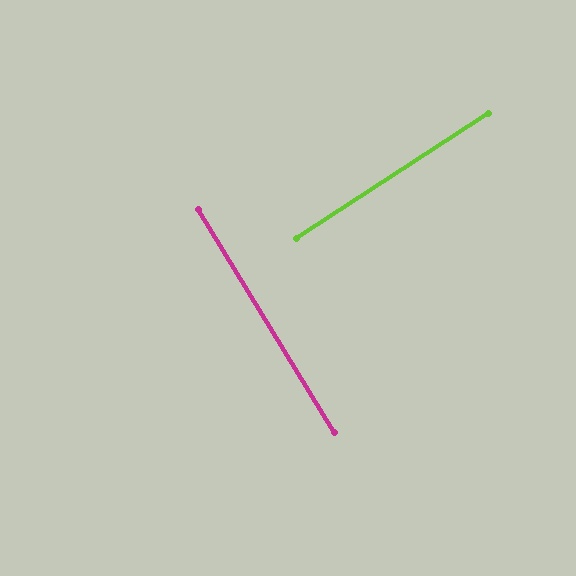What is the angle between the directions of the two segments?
Approximately 88 degrees.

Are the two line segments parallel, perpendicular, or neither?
Perpendicular — they meet at approximately 88°.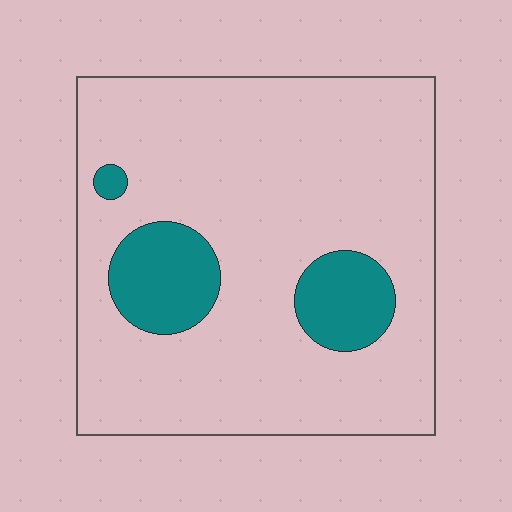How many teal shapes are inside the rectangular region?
3.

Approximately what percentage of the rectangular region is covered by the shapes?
Approximately 15%.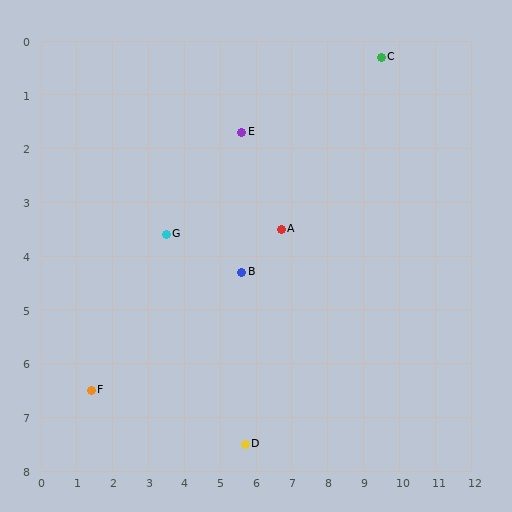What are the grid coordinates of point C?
Point C is at approximately (9.5, 0.3).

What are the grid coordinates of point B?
Point B is at approximately (5.6, 4.3).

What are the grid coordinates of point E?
Point E is at approximately (5.6, 1.7).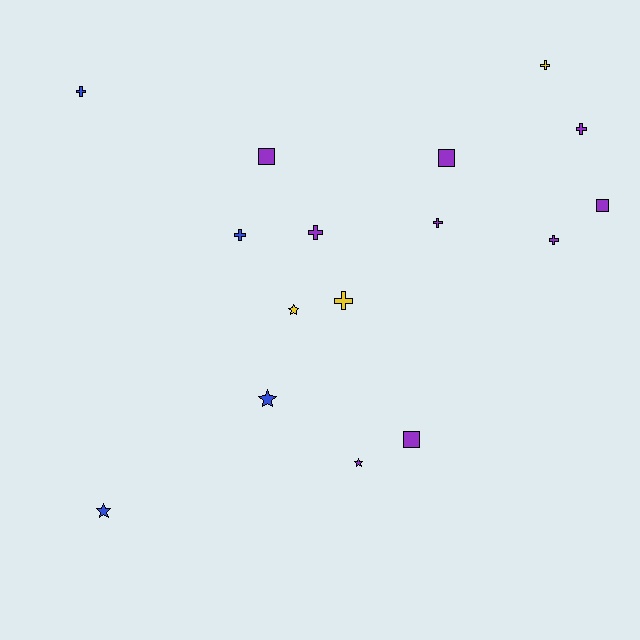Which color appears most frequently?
Purple, with 9 objects.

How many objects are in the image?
There are 16 objects.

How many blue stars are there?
There are 2 blue stars.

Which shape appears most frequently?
Cross, with 8 objects.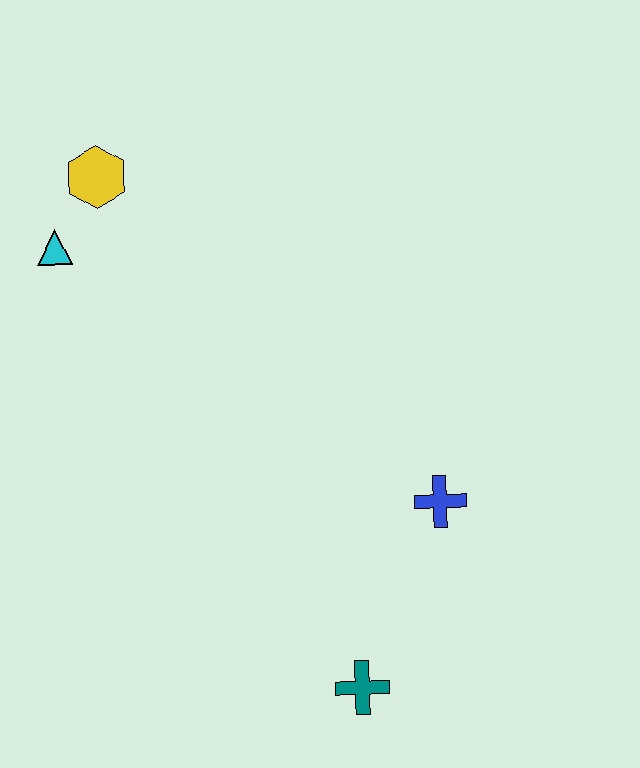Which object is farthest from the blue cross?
The yellow hexagon is farthest from the blue cross.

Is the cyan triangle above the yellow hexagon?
No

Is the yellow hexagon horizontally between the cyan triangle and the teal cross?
Yes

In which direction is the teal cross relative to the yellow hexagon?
The teal cross is below the yellow hexagon.